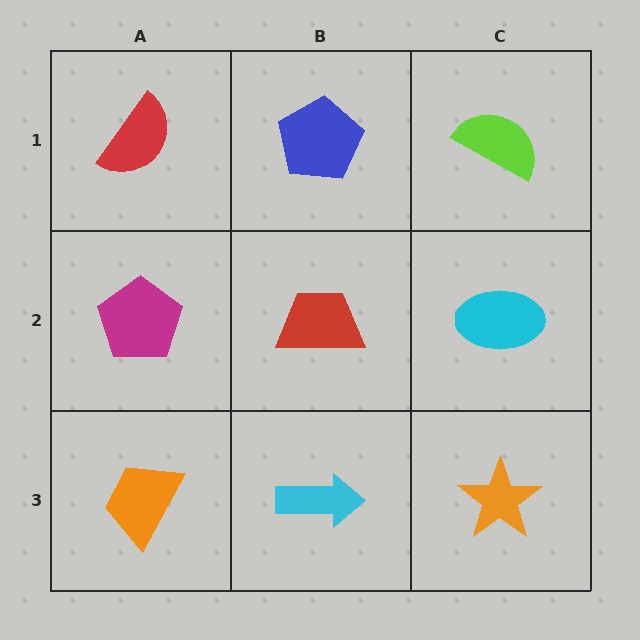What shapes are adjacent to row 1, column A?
A magenta pentagon (row 2, column A), a blue pentagon (row 1, column B).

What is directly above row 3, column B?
A red trapezoid.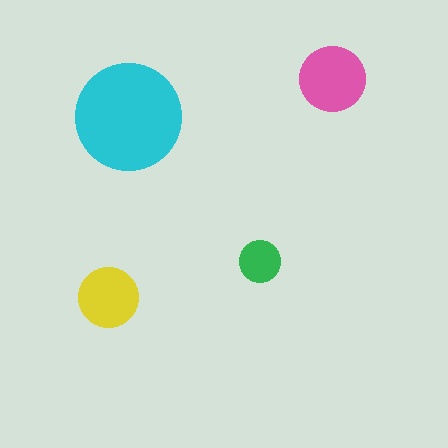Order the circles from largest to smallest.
the cyan one, the pink one, the yellow one, the green one.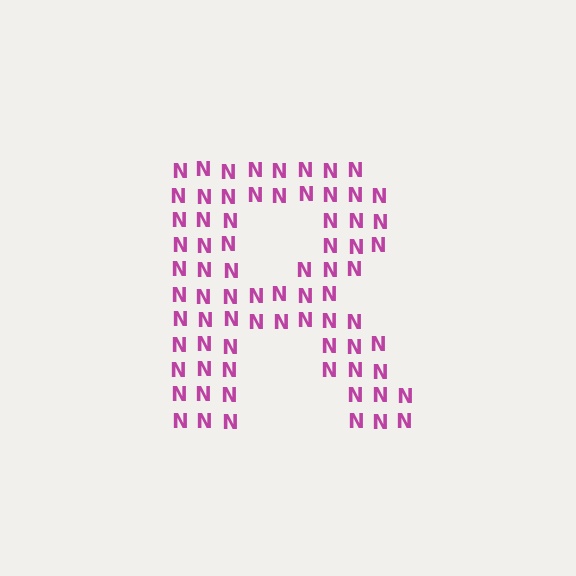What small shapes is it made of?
It is made of small letter N's.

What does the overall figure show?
The overall figure shows the letter R.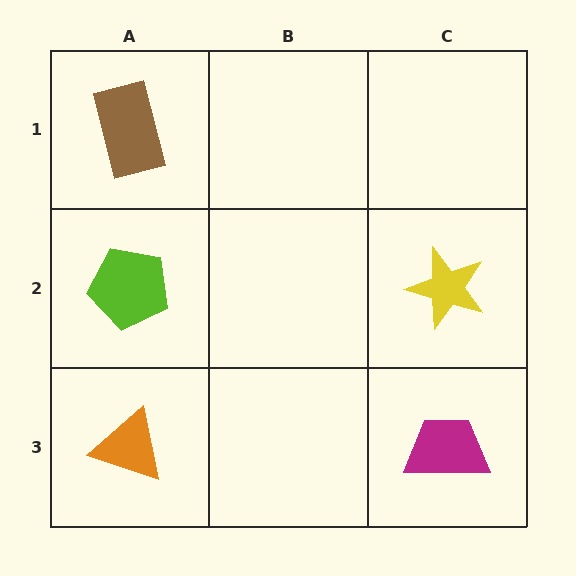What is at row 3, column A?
An orange triangle.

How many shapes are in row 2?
2 shapes.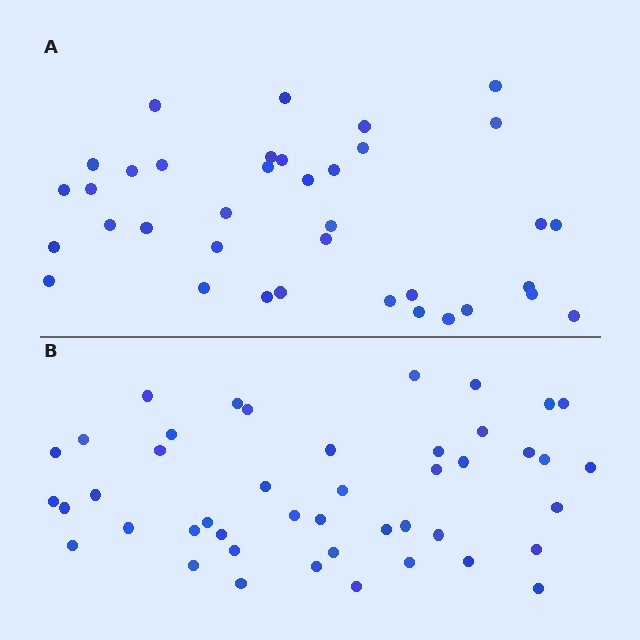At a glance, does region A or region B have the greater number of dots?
Region B (the bottom region) has more dots.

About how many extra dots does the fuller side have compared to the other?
Region B has roughly 8 or so more dots than region A.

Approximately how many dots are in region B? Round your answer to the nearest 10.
About 40 dots. (The exact count is 45, which rounds to 40.)